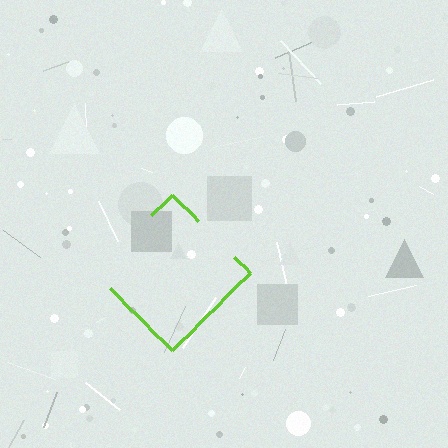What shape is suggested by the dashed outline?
The dashed outline suggests a diamond.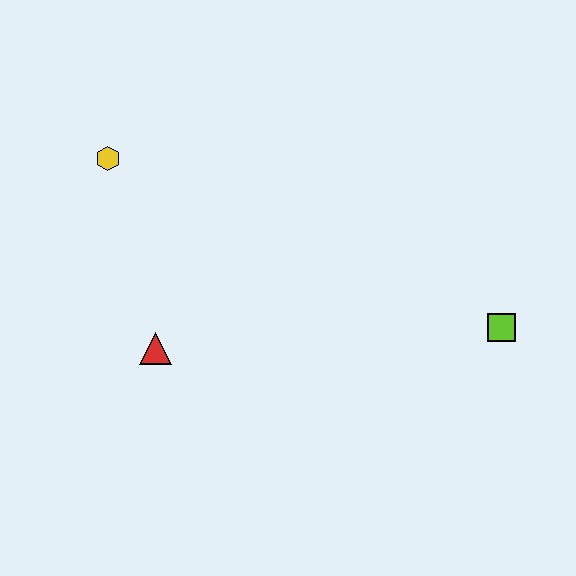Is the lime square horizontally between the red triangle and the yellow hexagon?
No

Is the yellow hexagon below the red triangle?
No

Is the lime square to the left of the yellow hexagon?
No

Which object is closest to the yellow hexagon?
The red triangle is closest to the yellow hexagon.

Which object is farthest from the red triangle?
The lime square is farthest from the red triangle.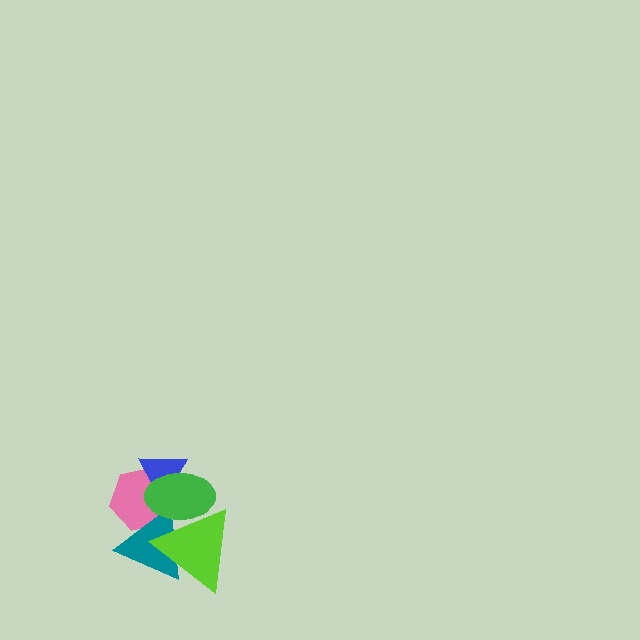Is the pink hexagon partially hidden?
Yes, it is partially covered by another shape.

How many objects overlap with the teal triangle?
3 objects overlap with the teal triangle.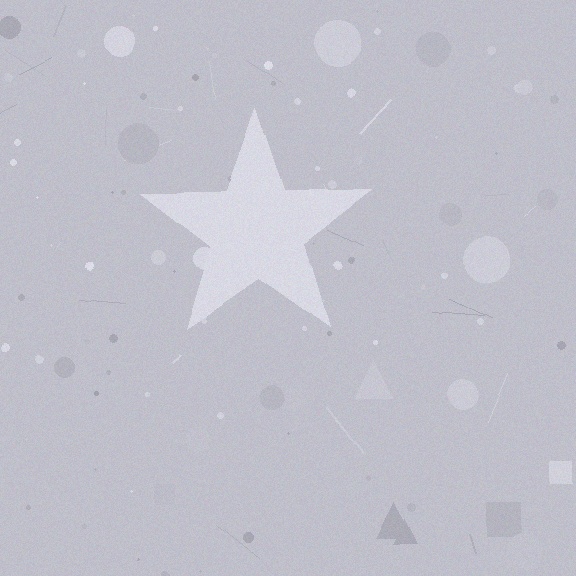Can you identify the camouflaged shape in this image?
The camouflaged shape is a star.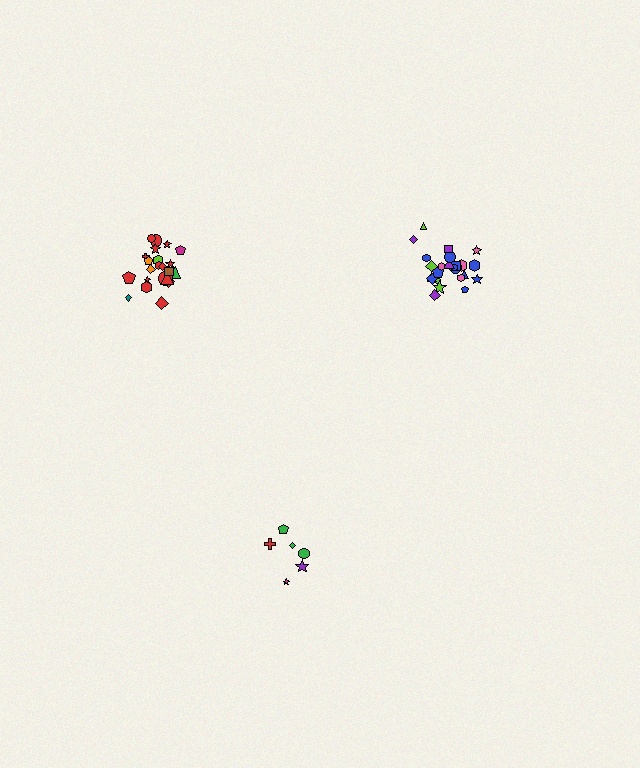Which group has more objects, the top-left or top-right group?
The top-right group.